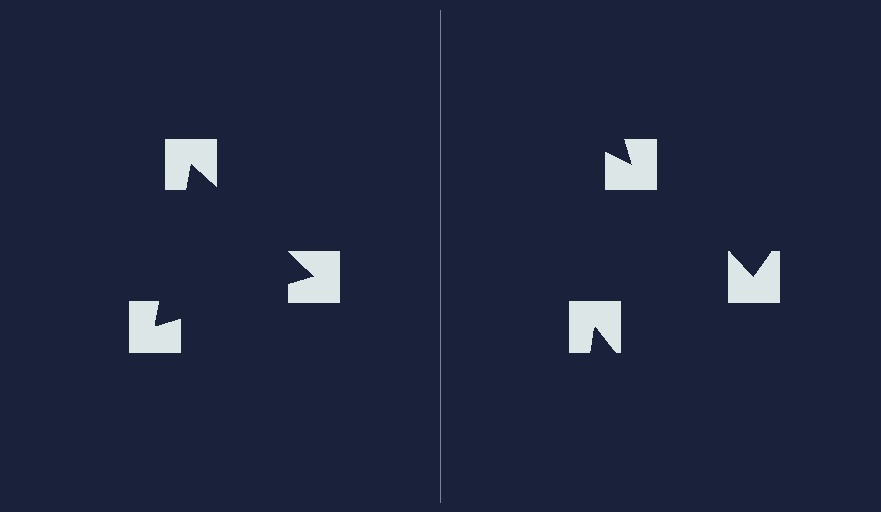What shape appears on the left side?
An illusory triangle.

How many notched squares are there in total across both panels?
6 — 3 on each side.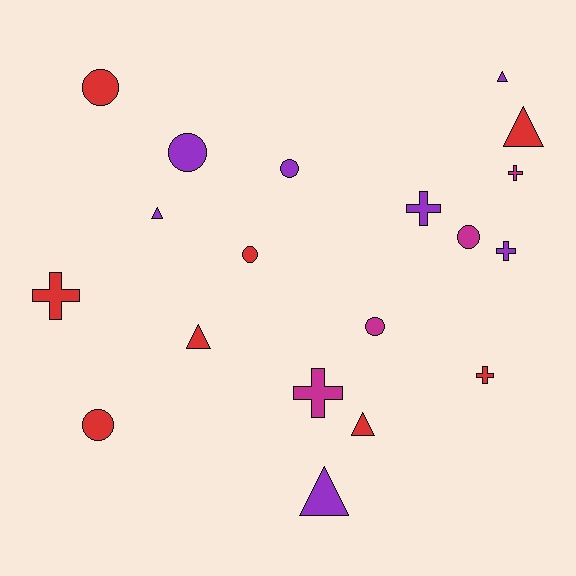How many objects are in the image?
There are 19 objects.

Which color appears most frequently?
Red, with 8 objects.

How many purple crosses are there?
There are 2 purple crosses.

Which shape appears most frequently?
Circle, with 7 objects.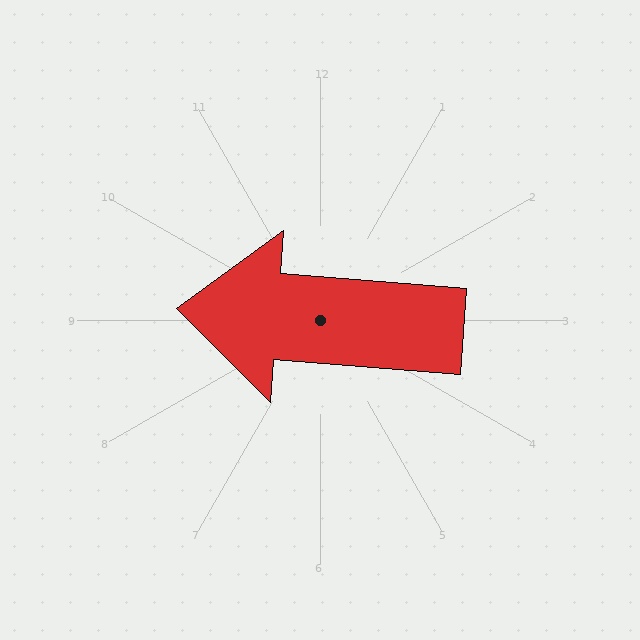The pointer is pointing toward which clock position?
Roughly 9 o'clock.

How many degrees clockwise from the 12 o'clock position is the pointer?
Approximately 275 degrees.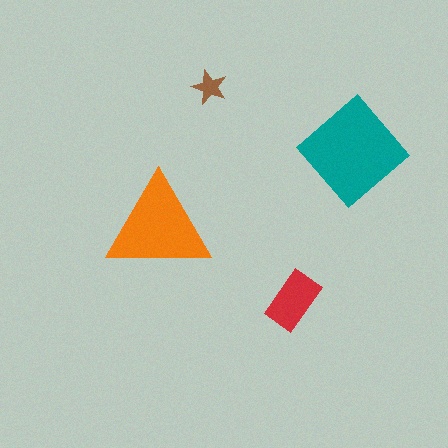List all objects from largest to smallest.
The teal diamond, the orange triangle, the red rectangle, the brown star.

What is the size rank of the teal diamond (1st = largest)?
1st.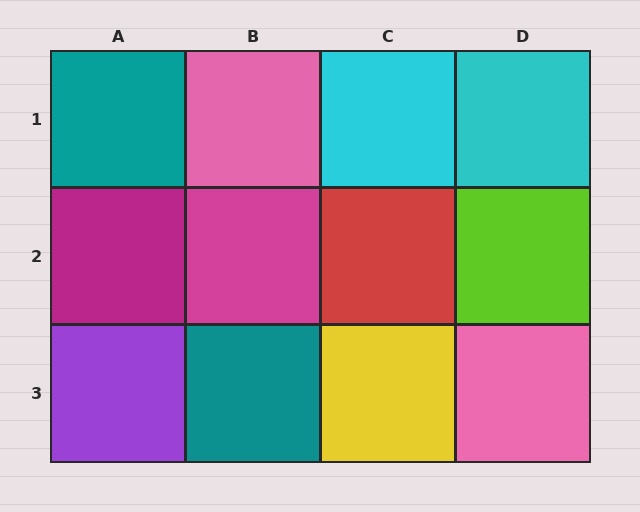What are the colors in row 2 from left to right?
Magenta, magenta, red, lime.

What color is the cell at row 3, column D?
Pink.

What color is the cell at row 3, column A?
Purple.